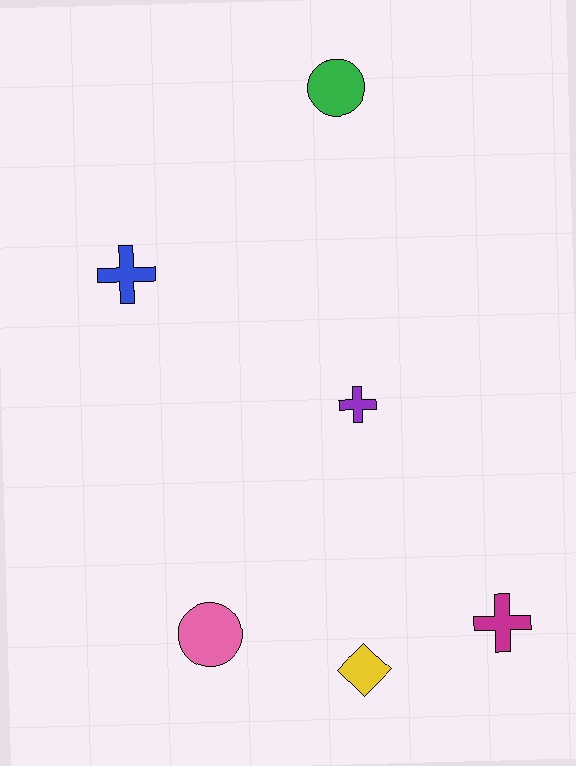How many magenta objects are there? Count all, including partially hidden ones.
There is 1 magenta object.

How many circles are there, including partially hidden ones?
There are 2 circles.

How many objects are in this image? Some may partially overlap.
There are 6 objects.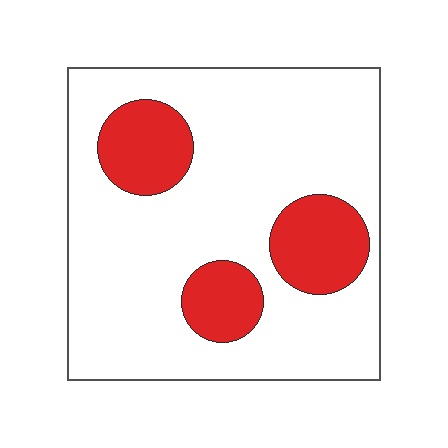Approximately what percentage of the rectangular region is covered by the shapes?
Approximately 20%.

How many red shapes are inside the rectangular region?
3.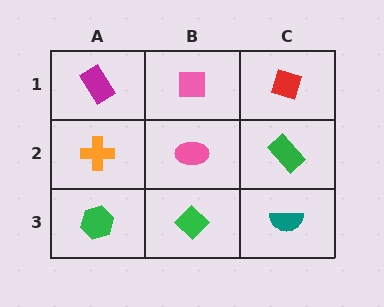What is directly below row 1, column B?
A pink ellipse.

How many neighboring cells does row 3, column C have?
2.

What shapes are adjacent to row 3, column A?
An orange cross (row 2, column A), a green diamond (row 3, column B).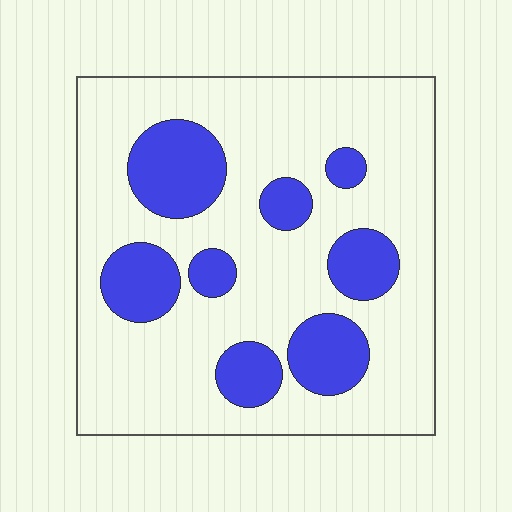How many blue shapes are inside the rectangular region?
8.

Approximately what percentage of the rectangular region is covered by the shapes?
Approximately 25%.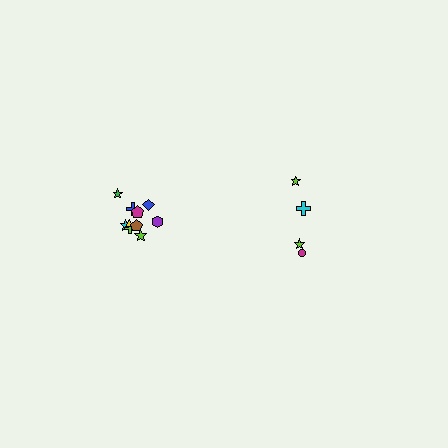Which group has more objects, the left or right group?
The left group.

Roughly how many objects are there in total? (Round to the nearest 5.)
Roughly 15 objects in total.